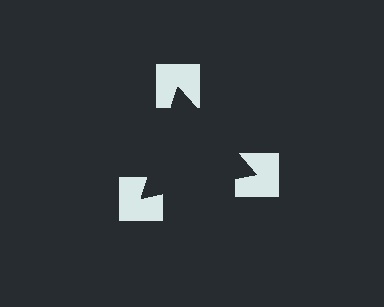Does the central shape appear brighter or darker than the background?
It typically appears slightly darker than the background, even though no actual brightness change is drawn.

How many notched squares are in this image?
There are 3 — one at each vertex of the illusory triangle.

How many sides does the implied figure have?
3 sides.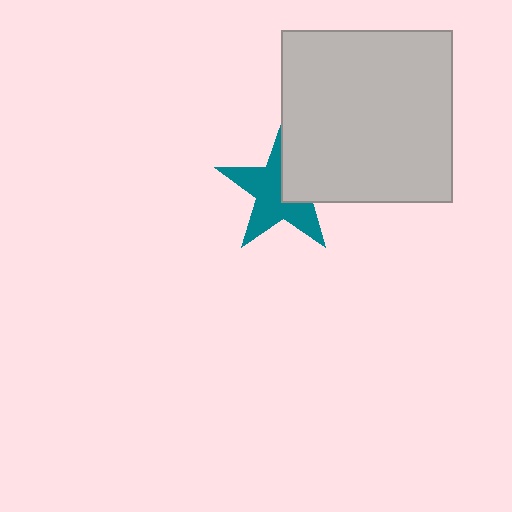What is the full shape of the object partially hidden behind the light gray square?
The partially hidden object is a teal star.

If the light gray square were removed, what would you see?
You would see the complete teal star.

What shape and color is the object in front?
The object in front is a light gray square.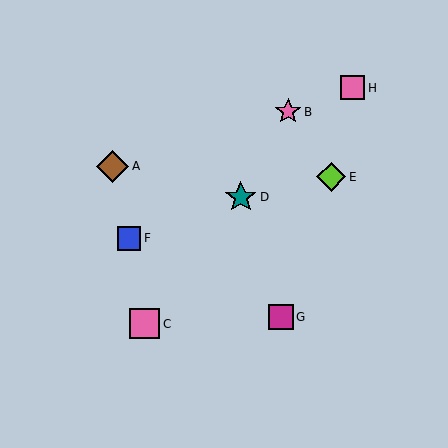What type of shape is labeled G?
Shape G is a magenta square.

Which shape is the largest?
The brown diamond (labeled A) is the largest.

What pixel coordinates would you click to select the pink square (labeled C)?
Click at (145, 324) to select the pink square C.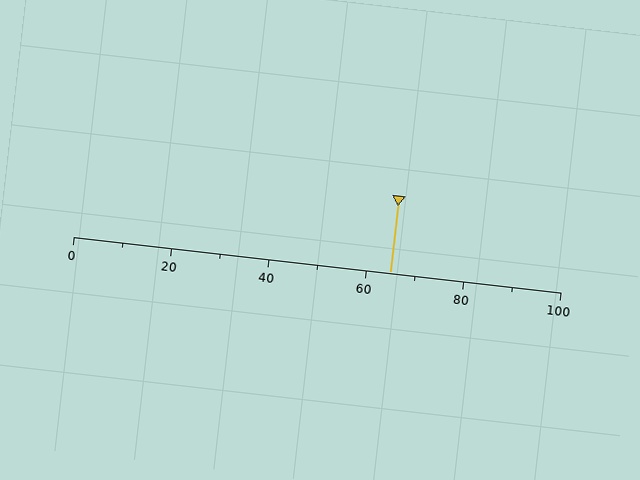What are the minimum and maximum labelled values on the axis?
The axis runs from 0 to 100.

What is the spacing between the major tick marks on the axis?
The major ticks are spaced 20 apart.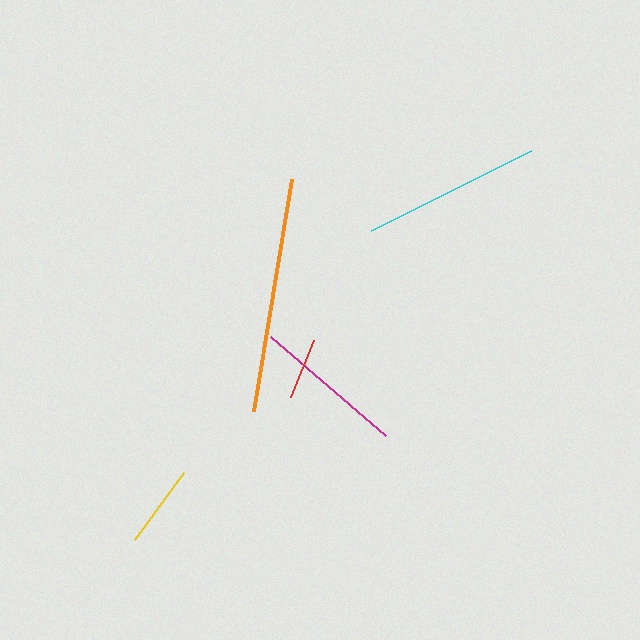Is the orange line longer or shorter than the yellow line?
The orange line is longer than the yellow line.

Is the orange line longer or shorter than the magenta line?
The orange line is longer than the magenta line.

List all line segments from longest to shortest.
From longest to shortest: orange, cyan, magenta, yellow, red.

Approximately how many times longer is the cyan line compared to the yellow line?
The cyan line is approximately 2.2 times the length of the yellow line.